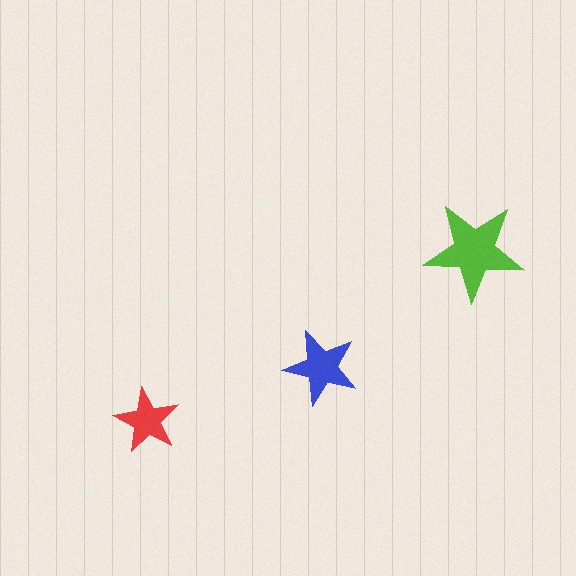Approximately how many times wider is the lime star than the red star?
About 1.5 times wider.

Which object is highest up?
The lime star is topmost.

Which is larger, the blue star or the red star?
The blue one.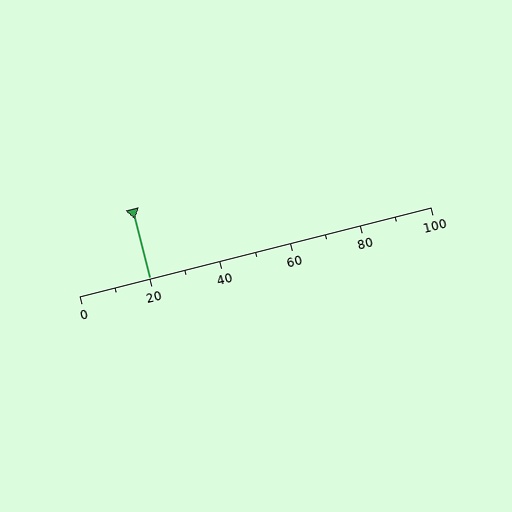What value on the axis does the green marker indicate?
The marker indicates approximately 20.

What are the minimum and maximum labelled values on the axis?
The axis runs from 0 to 100.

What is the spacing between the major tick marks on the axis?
The major ticks are spaced 20 apart.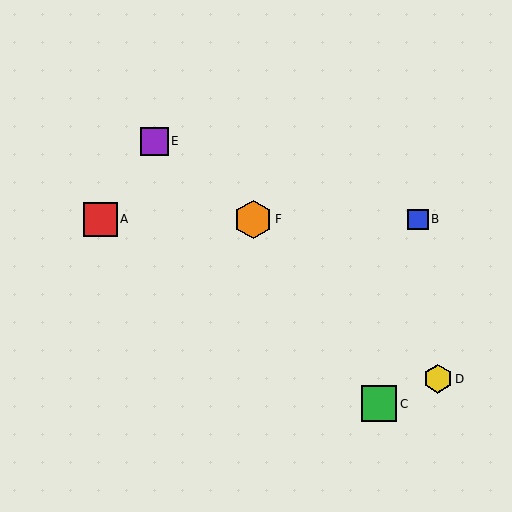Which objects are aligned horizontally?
Objects A, B, F are aligned horizontally.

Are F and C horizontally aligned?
No, F is at y≈220 and C is at y≈404.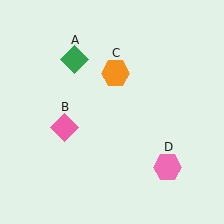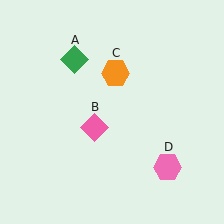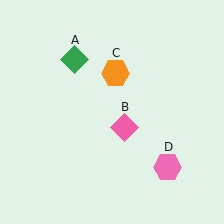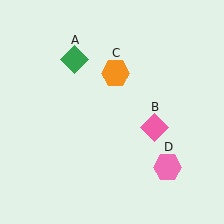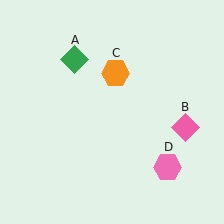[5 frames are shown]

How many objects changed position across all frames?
1 object changed position: pink diamond (object B).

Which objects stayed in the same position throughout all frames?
Green diamond (object A) and orange hexagon (object C) and pink hexagon (object D) remained stationary.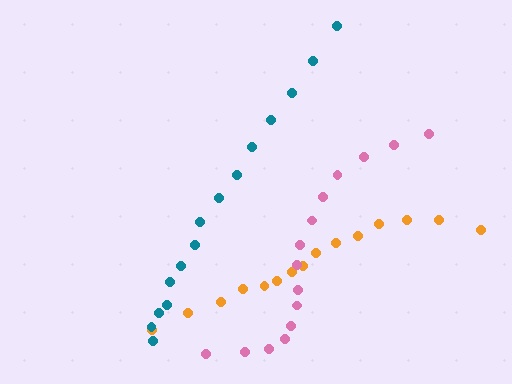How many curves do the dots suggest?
There are 3 distinct paths.